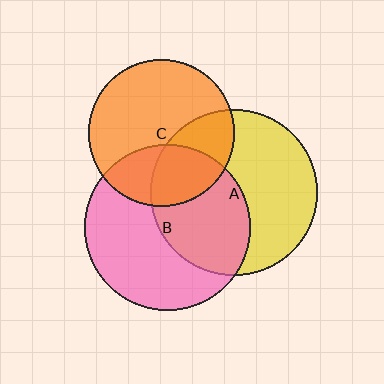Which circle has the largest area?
Circle A (yellow).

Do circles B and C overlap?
Yes.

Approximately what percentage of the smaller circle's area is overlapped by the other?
Approximately 30%.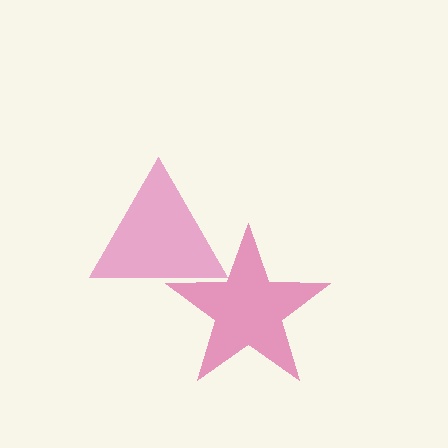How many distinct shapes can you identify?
There are 2 distinct shapes: a magenta triangle, a pink star.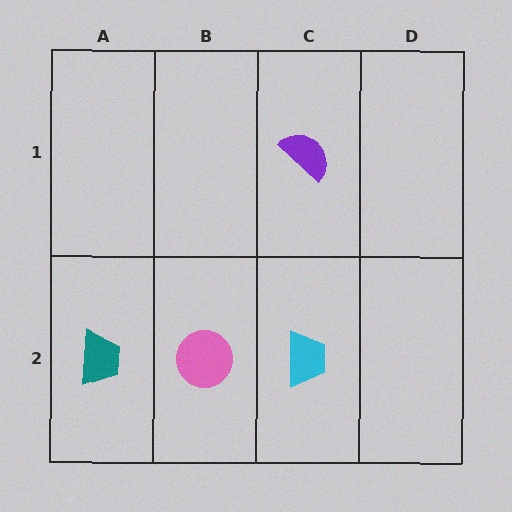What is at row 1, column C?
A purple semicircle.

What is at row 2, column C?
A cyan trapezoid.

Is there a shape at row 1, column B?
No, that cell is empty.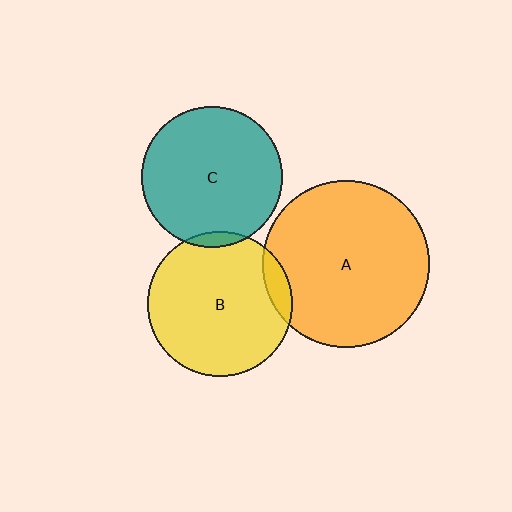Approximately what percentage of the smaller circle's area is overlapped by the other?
Approximately 5%.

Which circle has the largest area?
Circle A (orange).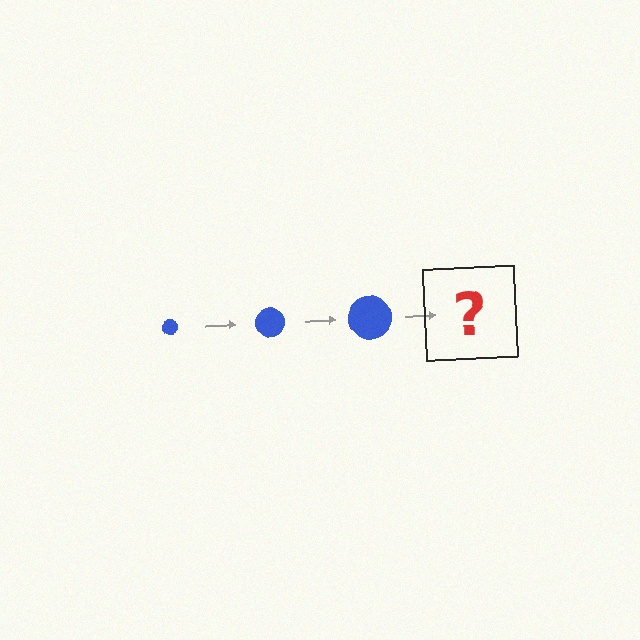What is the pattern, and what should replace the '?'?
The pattern is that the circle gets progressively larger each step. The '?' should be a blue circle, larger than the previous one.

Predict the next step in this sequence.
The next step is a blue circle, larger than the previous one.